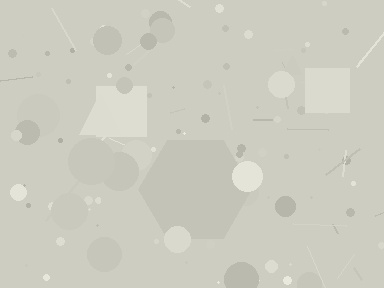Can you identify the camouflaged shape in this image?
The camouflaged shape is a hexagon.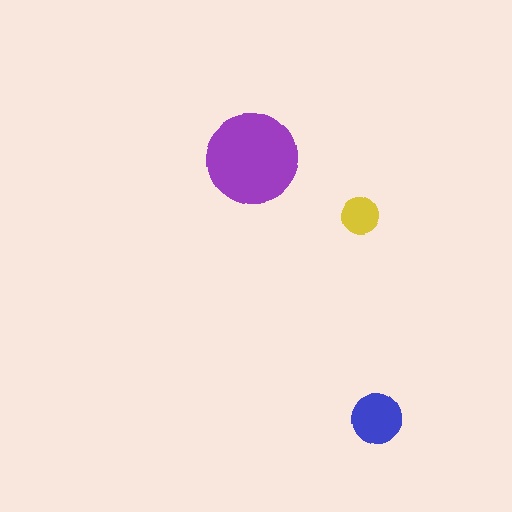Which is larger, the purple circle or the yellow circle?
The purple one.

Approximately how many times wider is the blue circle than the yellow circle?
About 1.5 times wider.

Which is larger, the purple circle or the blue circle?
The purple one.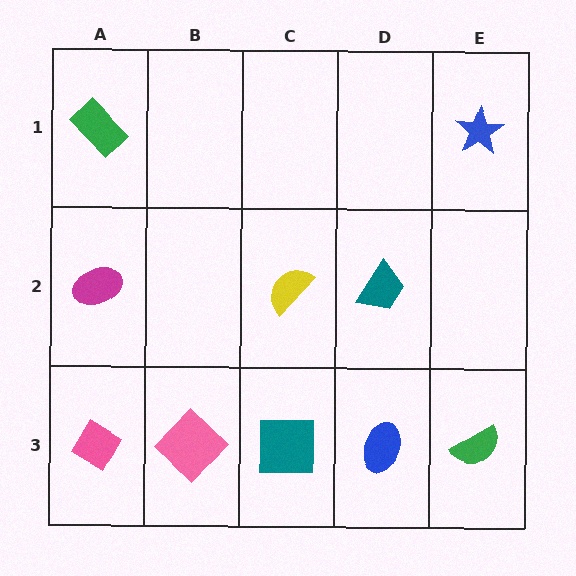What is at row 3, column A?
A pink diamond.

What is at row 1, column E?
A blue star.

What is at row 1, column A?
A green rectangle.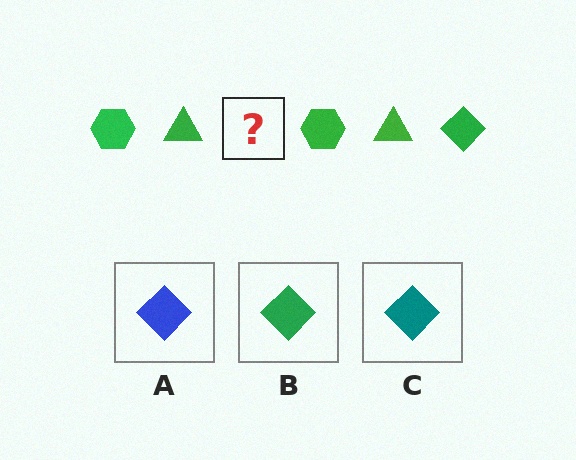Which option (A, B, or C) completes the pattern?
B.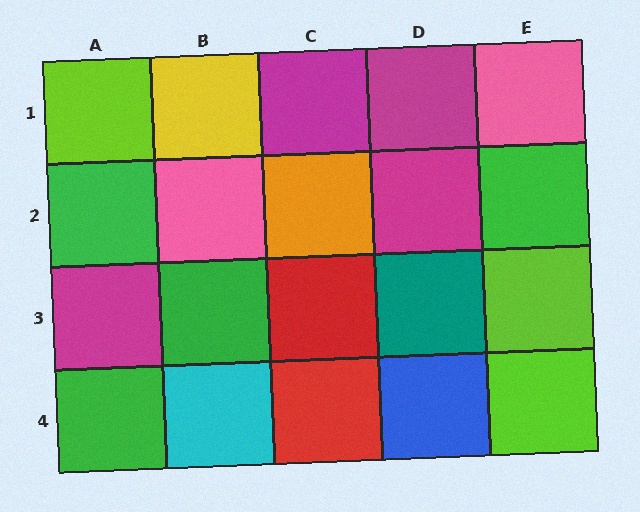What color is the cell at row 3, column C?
Red.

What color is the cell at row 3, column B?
Green.